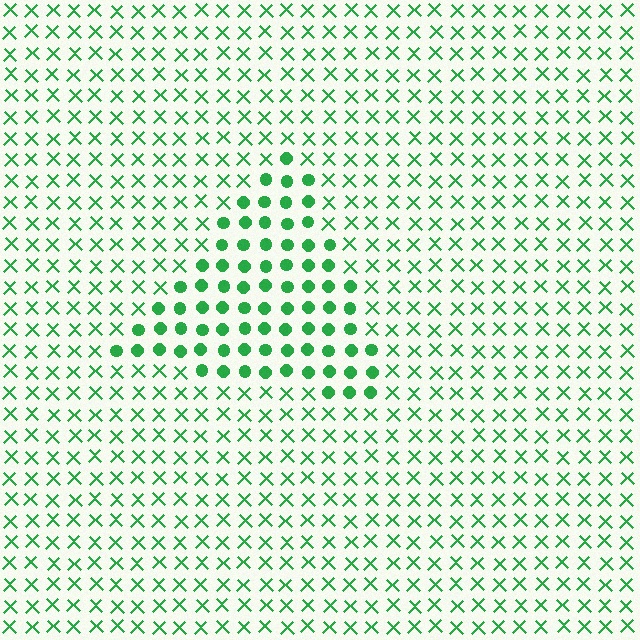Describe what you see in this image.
The image is filled with small green elements arranged in a uniform grid. A triangle-shaped region contains circles, while the surrounding area contains X marks. The boundary is defined purely by the change in element shape.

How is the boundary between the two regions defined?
The boundary is defined by a change in element shape: circles inside vs. X marks outside. All elements share the same color and spacing.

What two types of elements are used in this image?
The image uses circles inside the triangle region and X marks outside it.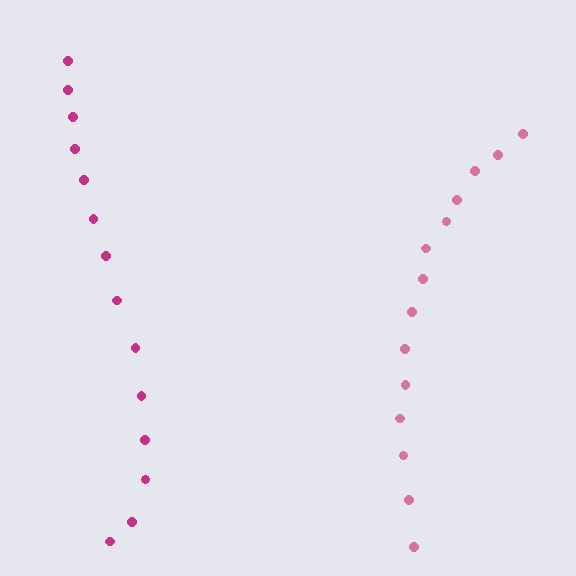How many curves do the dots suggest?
There are 2 distinct paths.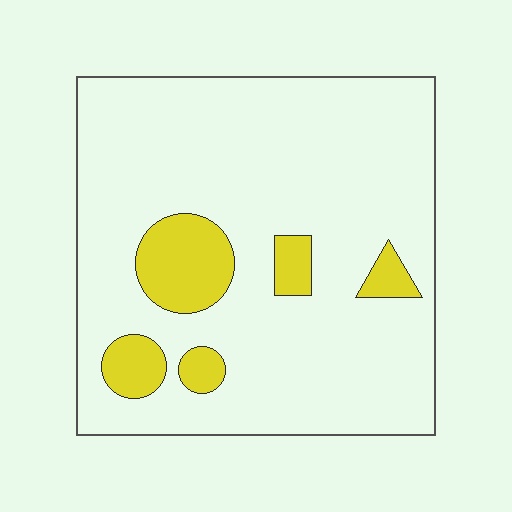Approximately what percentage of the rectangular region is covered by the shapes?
Approximately 15%.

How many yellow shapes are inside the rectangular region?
5.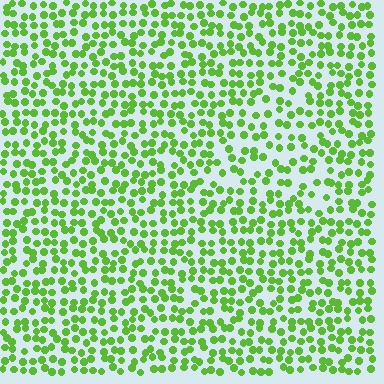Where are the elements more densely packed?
The elements are more densely packed outside the triangle boundary.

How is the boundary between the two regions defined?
The boundary is defined by a change in element density (approximately 1.4x ratio). All elements are the same color, size, and shape.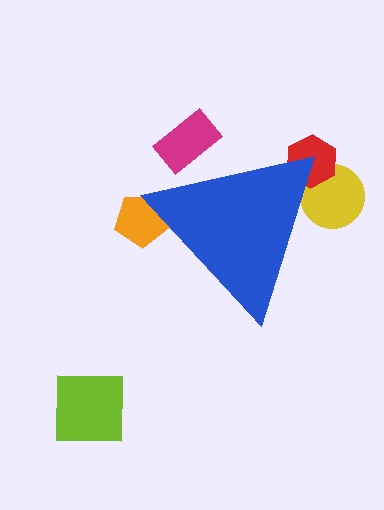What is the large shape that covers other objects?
A blue triangle.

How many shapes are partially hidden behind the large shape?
4 shapes are partially hidden.